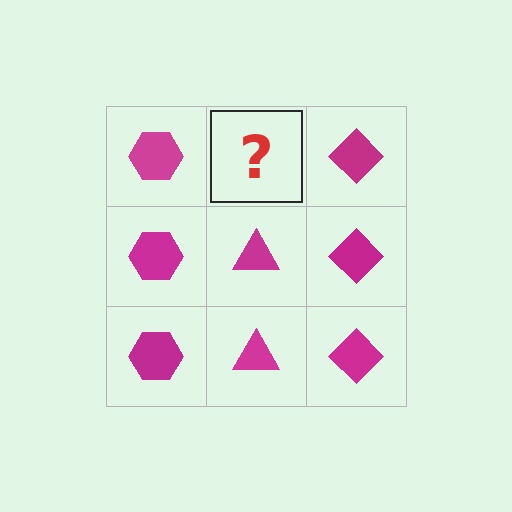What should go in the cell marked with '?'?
The missing cell should contain a magenta triangle.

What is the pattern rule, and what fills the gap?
The rule is that each column has a consistent shape. The gap should be filled with a magenta triangle.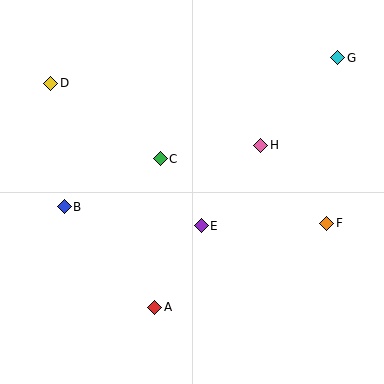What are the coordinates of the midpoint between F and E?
The midpoint between F and E is at (264, 224).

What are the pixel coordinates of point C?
Point C is at (160, 159).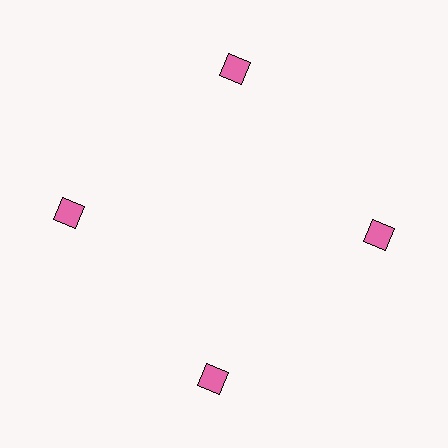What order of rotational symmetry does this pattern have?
This pattern has 4-fold rotational symmetry.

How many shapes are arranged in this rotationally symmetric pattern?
There are 4 shapes, arranged in 4 groups of 1.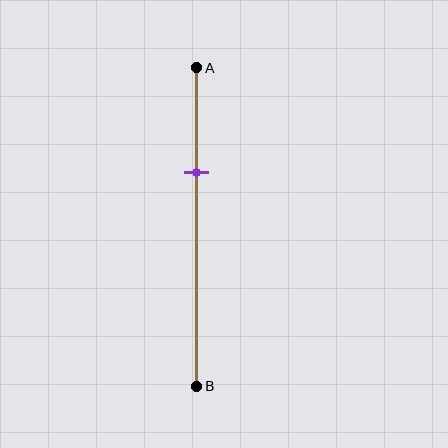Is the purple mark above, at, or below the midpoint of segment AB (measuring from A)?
The purple mark is above the midpoint of segment AB.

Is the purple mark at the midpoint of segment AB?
No, the mark is at about 35% from A, not at the 50% midpoint.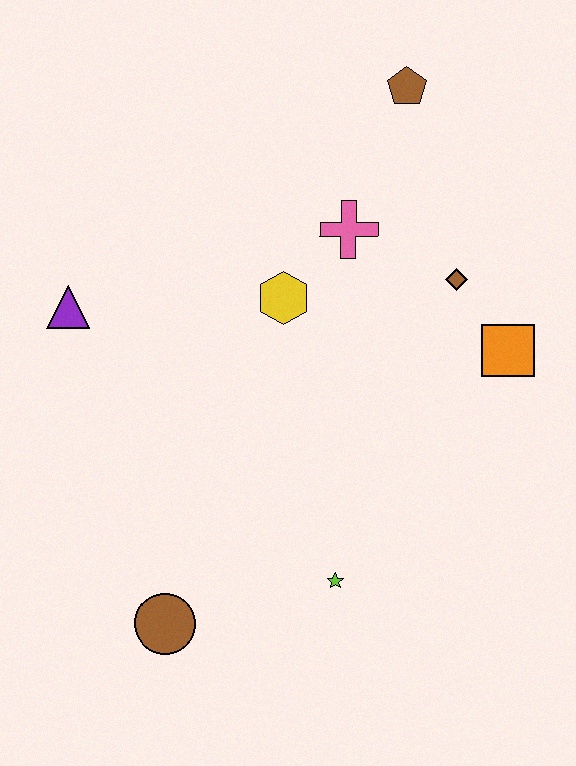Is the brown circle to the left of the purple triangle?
No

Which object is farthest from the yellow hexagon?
The brown circle is farthest from the yellow hexagon.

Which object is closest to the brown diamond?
The orange square is closest to the brown diamond.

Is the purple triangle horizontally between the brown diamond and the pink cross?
No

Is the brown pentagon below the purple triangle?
No